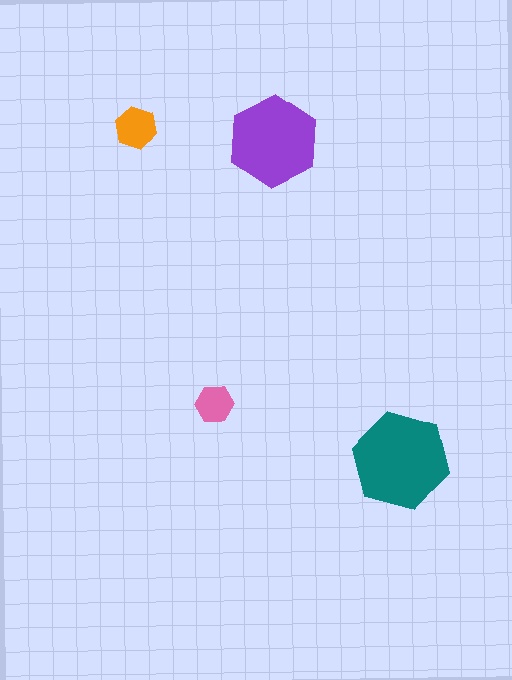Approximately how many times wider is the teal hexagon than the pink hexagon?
About 2.5 times wider.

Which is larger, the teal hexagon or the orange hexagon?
The teal one.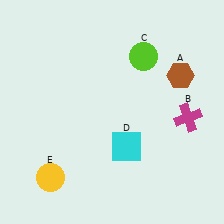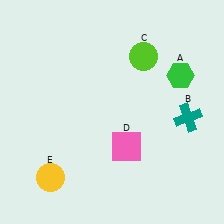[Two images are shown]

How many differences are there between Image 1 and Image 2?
There are 3 differences between the two images.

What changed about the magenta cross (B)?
In Image 1, B is magenta. In Image 2, it changed to teal.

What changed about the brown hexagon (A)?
In Image 1, A is brown. In Image 2, it changed to green.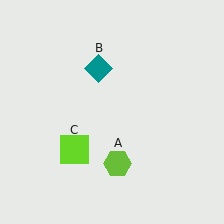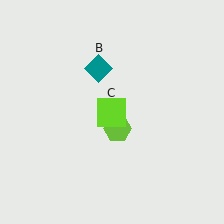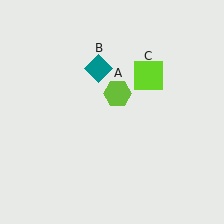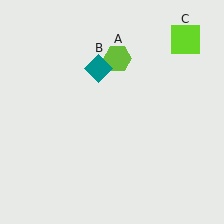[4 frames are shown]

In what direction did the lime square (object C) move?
The lime square (object C) moved up and to the right.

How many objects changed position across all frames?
2 objects changed position: lime hexagon (object A), lime square (object C).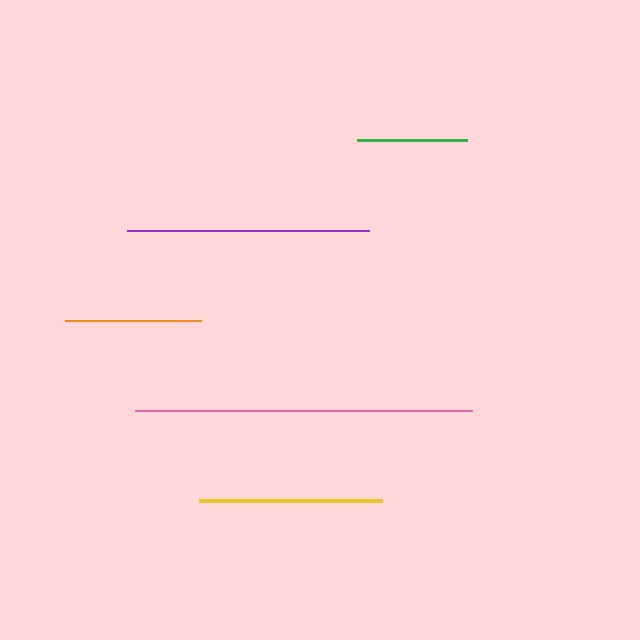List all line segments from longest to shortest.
From longest to shortest: pink, purple, yellow, orange, green.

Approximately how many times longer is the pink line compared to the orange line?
The pink line is approximately 2.5 times the length of the orange line.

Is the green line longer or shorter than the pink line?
The pink line is longer than the green line.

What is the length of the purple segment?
The purple segment is approximately 242 pixels long.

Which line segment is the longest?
The pink line is the longest at approximately 338 pixels.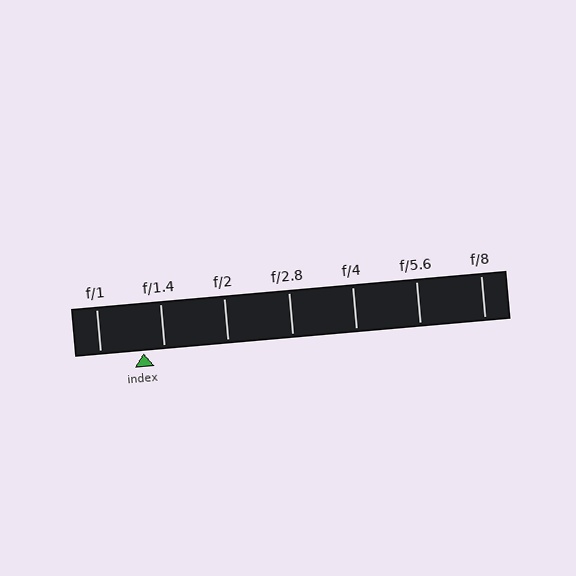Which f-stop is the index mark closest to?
The index mark is closest to f/1.4.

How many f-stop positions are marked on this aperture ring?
There are 7 f-stop positions marked.